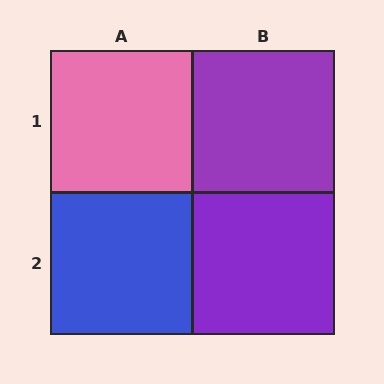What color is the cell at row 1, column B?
Purple.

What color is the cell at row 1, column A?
Pink.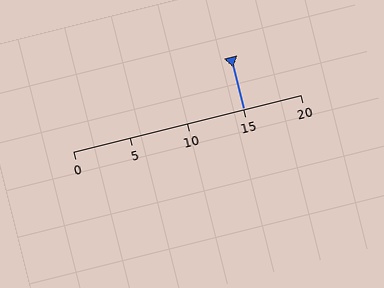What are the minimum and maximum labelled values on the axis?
The axis runs from 0 to 20.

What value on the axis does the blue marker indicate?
The marker indicates approximately 15.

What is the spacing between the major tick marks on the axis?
The major ticks are spaced 5 apart.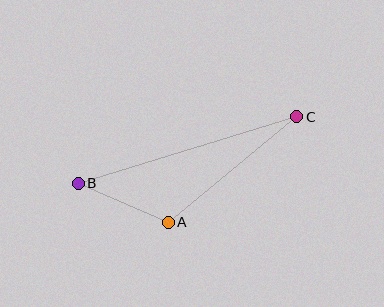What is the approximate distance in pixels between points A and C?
The distance between A and C is approximately 166 pixels.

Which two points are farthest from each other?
Points B and C are farthest from each other.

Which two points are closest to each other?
Points A and B are closest to each other.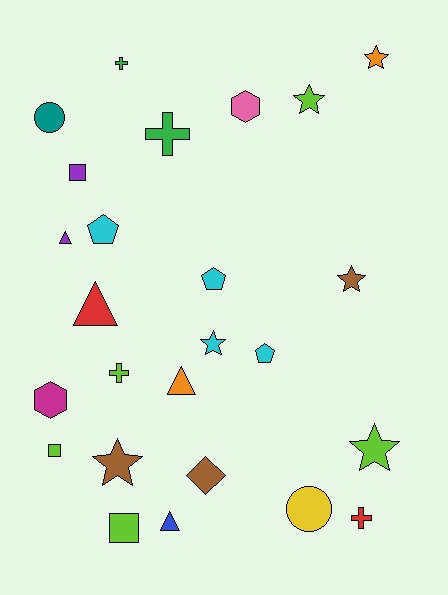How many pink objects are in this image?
There is 1 pink object.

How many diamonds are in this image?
There is 1 diamond.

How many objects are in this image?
There are 25 objects.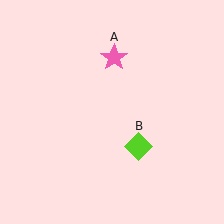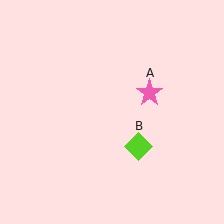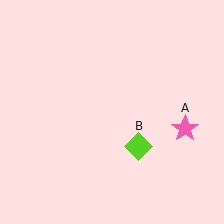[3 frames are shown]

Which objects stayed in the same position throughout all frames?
Lime diamond (object B) remained stationary.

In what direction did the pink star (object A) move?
The pink star (object A) moved down and to the right.